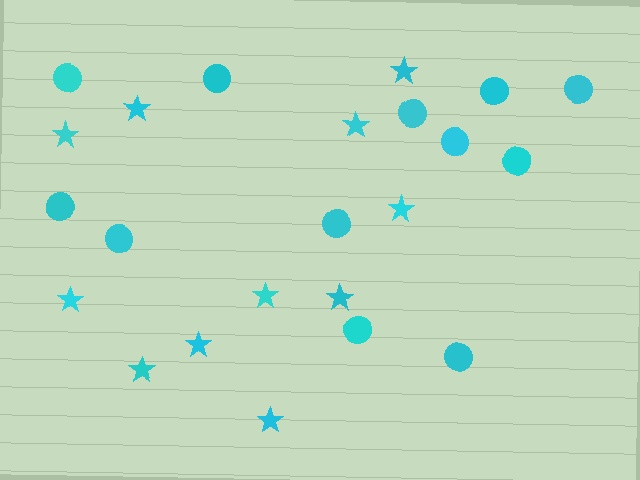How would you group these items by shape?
There are 2 groups: one group of stars (11) and one group of circles (12).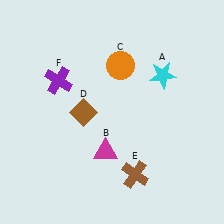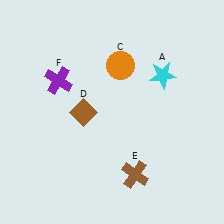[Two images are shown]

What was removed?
The magenta triangle (B) was removed in Image 2.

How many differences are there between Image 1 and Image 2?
There is 1 difference between the two images.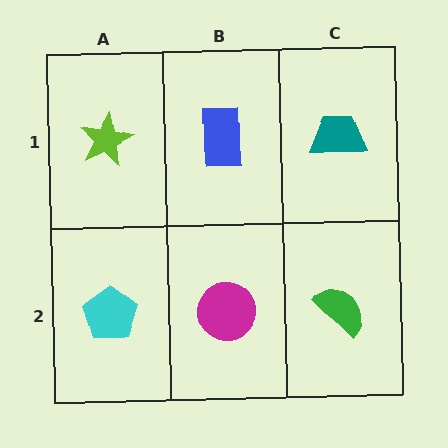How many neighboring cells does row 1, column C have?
2.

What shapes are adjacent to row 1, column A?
A cyan pentagon (row 2, column A), a blue rectangle (row 1, column B).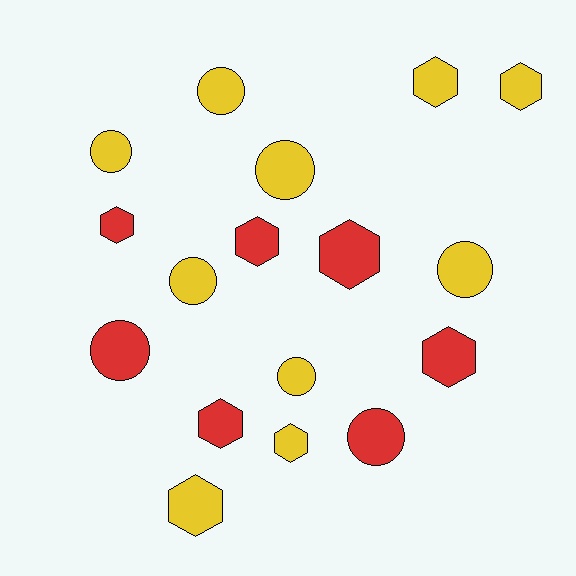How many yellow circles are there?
There are 6 yellow circles.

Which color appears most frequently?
Yellow, with 10 objects.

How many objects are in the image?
There are 17 objects.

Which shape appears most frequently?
Hexagon, with 9 objects.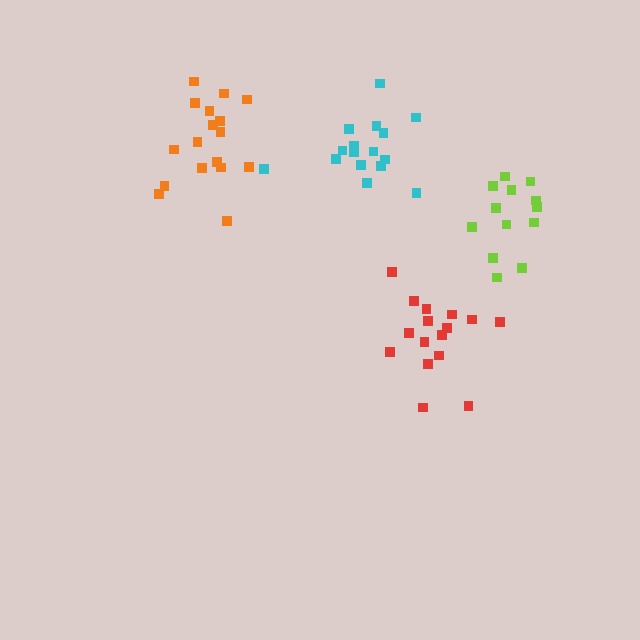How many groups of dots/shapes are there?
There are 4 groups.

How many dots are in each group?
Group 1: 16 dots, Group 2: 16 dots, Group 3: 17 dots, Group 4: 13 dots (62 total).